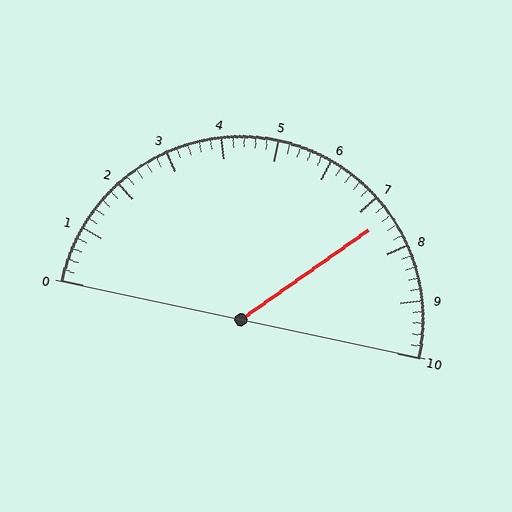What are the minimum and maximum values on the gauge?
The gauge ranges from 0 to 10.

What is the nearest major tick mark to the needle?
The nearest major tick mark is 7.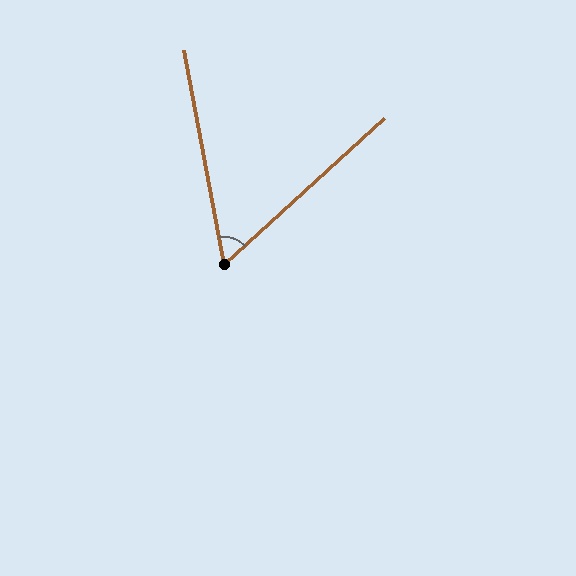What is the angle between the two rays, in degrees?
Approximately 58 degrees.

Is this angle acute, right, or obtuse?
It is acute.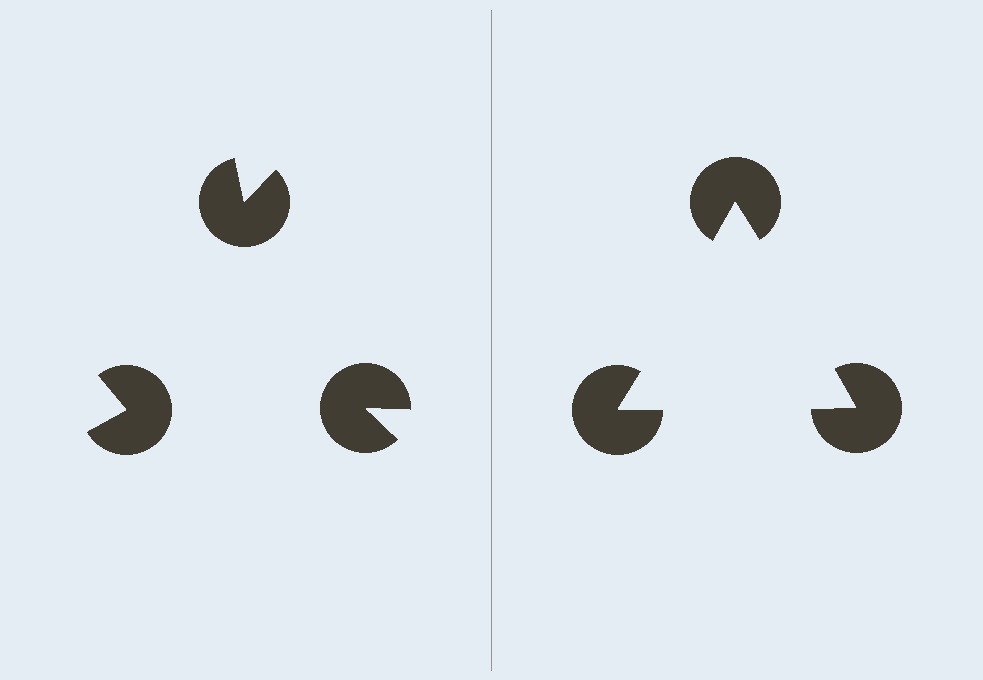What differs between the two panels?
The pac-man discs are positioned identically on both sides; only the wedge orientations differ. On the right they align to a triangle; on the left they are misaligned.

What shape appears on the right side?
An illusory triangle.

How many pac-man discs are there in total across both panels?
6 — 3 on each side.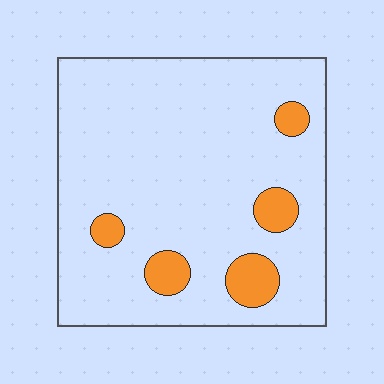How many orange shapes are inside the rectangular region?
5.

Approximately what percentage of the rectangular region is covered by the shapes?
Approximately 10%.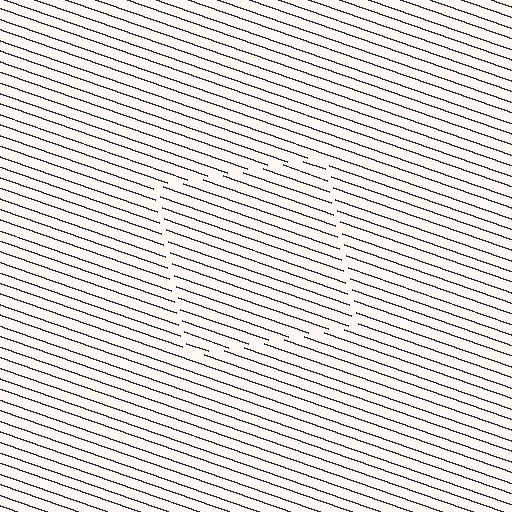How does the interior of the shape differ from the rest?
The interior of the shape contains the same grating, shifted by half a period — the contour is defined by the phase discontinuity where line-ends from the inner and outer gratings abut.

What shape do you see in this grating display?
An illusory square. The interior of the shape contains the same grating, shifted by half a period — the contour is defined by the phase discontinuity where line-ends from the inner and outer gratings abut.